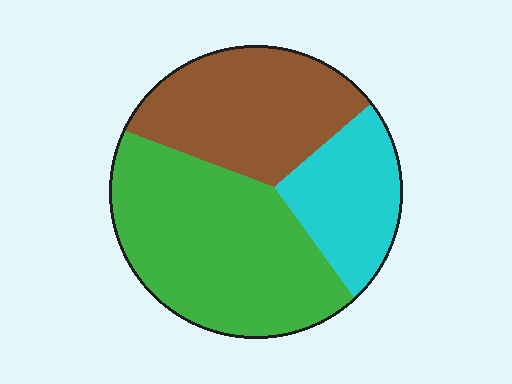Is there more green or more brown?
Green.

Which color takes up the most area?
Green, at roughly 45%.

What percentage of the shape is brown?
Brown covers around 30% of the shape.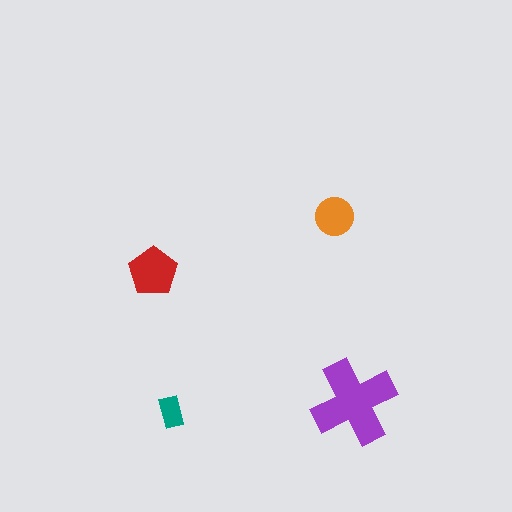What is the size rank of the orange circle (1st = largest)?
3rd.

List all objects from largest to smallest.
The purple cross, the red pentagon, the orange circle, the teal rectangle.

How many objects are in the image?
There are 4 objects in the image.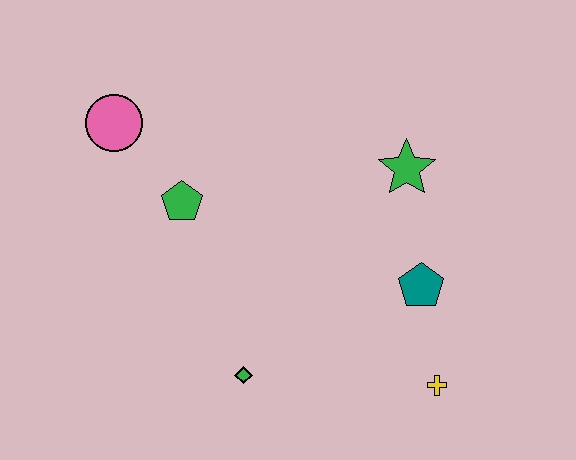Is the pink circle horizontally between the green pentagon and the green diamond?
No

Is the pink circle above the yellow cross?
Yes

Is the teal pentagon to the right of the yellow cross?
No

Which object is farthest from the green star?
The pink circle is farthest from the green star.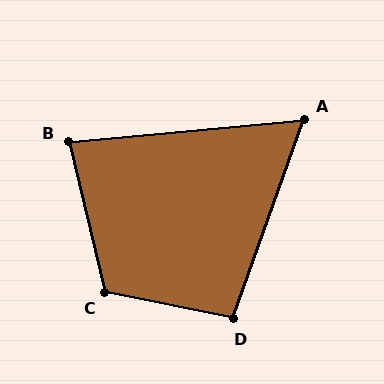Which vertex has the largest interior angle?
C, at approximately 115 degrees.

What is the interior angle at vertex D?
Approximately 98 degrees (obtuse).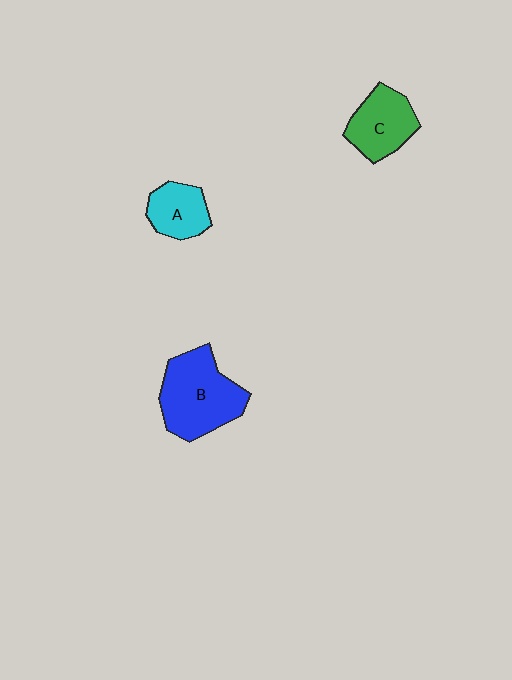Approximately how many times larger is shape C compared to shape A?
Approximately 1.3 times.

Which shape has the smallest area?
Shape A (cyan).